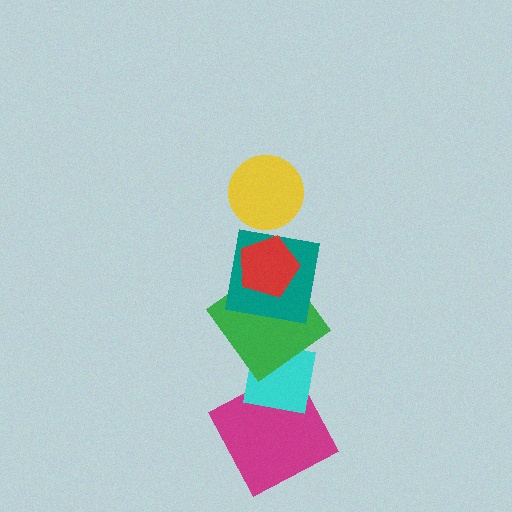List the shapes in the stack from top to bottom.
From top to bottom: the yellow circle, the red pentagon, the teal square, the green diamond, the cyan square, the magenta square.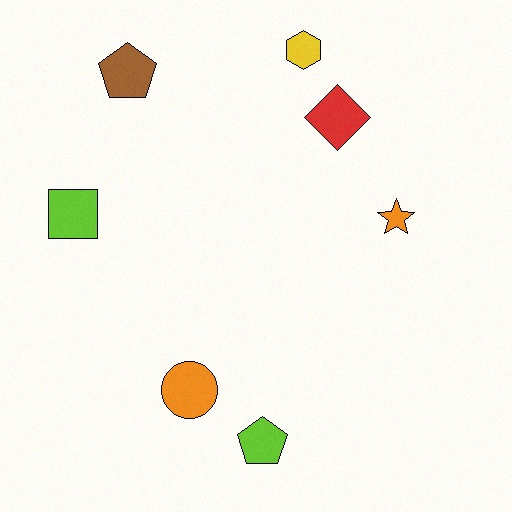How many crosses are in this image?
There are no crosses.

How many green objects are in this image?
There are no green objects.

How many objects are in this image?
There are 7 objects.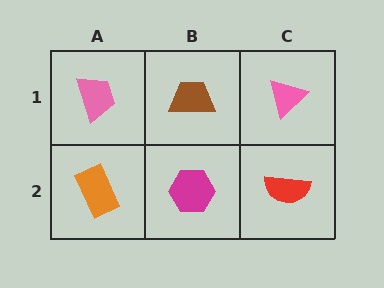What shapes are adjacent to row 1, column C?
A red semicircle (row 2, column C), a brown trapezoid (row 1, column B).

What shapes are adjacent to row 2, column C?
A pink triangle (row 1, column C), a magenta hexagon (row 2, column B).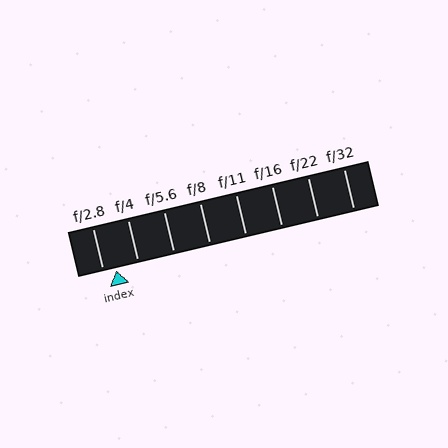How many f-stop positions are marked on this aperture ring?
There are 8 f-stop positions marked.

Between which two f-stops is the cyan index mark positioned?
The index mark is between f/2.8 and f/4.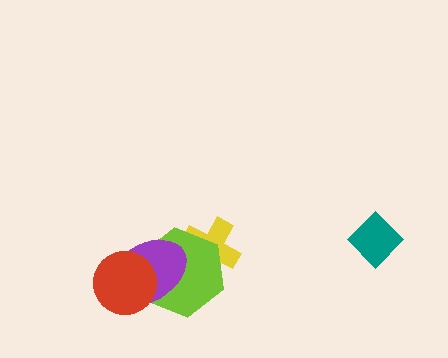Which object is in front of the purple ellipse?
The red circle is in front of the purple ellipse.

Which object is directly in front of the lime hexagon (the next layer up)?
The purple ellipse is directly in front of the lime hexagon.